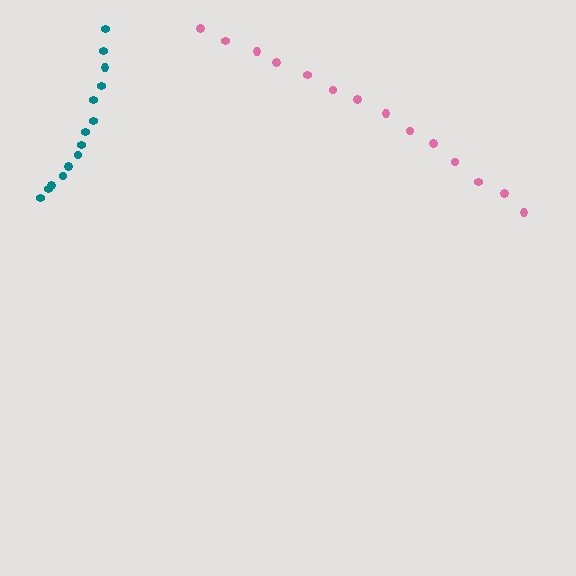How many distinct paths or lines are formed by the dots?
There are 2 distinct paths.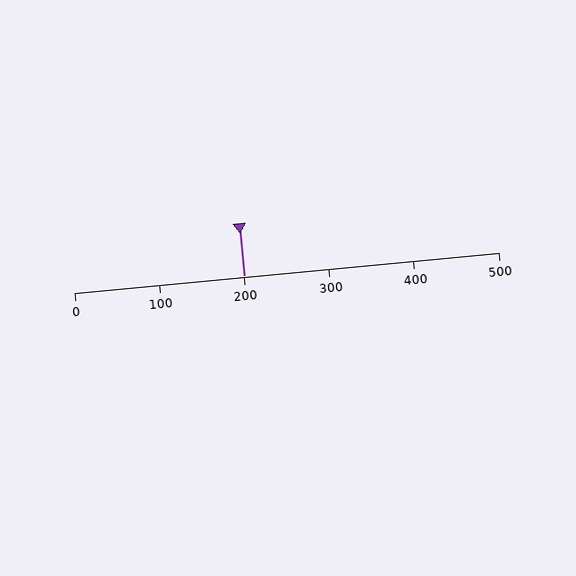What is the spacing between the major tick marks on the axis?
The major ticks are spaced 100 apart.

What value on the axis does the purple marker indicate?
The marker indicates approximately 200.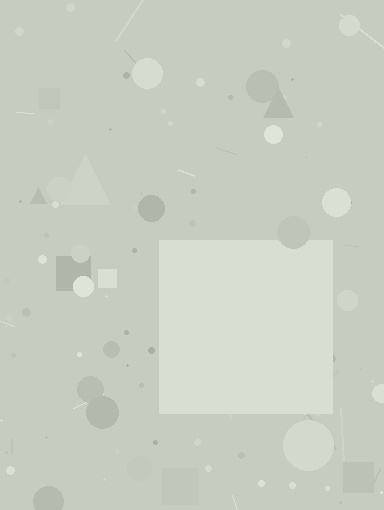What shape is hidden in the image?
A square is hidden in the image.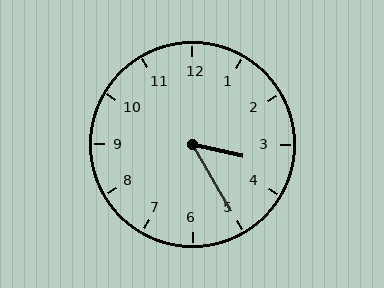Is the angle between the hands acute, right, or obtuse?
It is acute.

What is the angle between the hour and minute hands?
Approximately 48 degrees.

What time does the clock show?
3:25.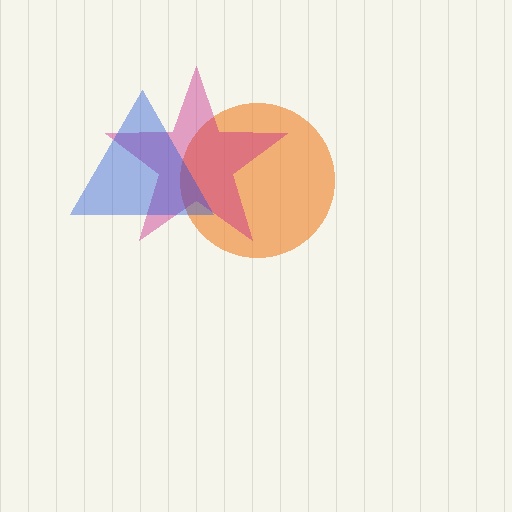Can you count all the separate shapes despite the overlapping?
Yes, there are 3 separate shapes.